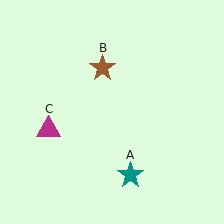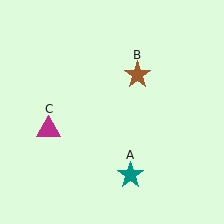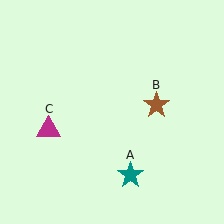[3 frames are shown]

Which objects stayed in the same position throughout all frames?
Teal star (object A) and magenta triangle (object C) remained stationary.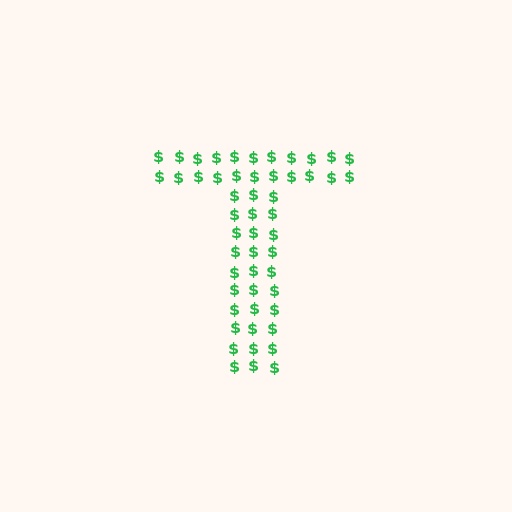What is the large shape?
The large shape is the letter T.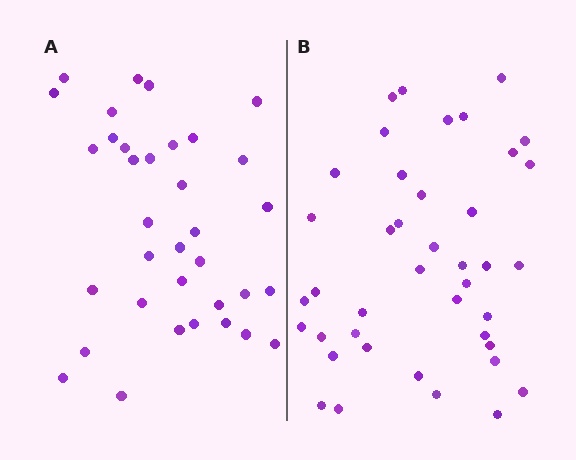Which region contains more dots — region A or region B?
Region B (the right region) has more dots.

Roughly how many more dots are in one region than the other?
Region B has about 6 more dots than region A.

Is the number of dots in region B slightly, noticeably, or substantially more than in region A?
Region B has only slightly more — the two regions are fairly close. The ratio is roughly 1.2 to 1.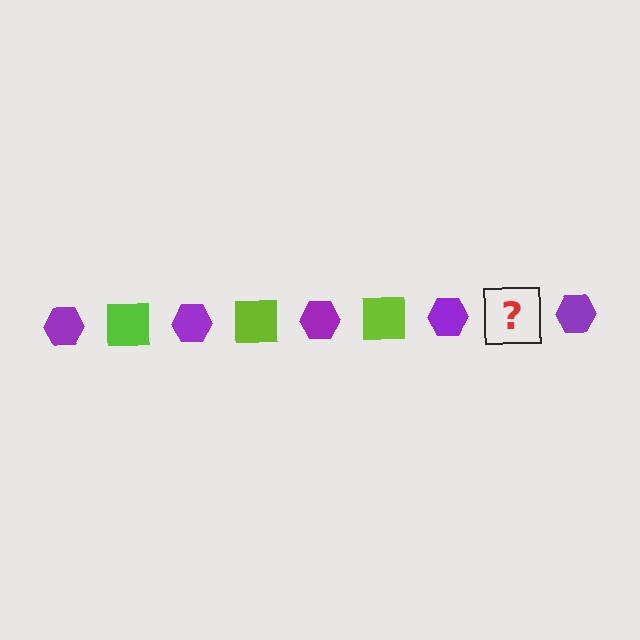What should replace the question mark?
The question mark should be replaced with a lime square.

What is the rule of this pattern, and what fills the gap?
The rule is that the pattern alternates between purple hexagon and lime square. The gap should be filled with a lime square.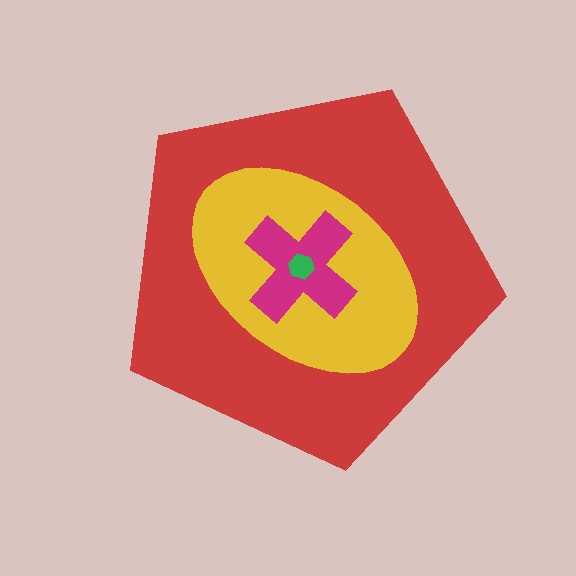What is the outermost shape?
The red pentagon.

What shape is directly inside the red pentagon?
The yellow ellipse.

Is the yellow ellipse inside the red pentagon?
Yes.